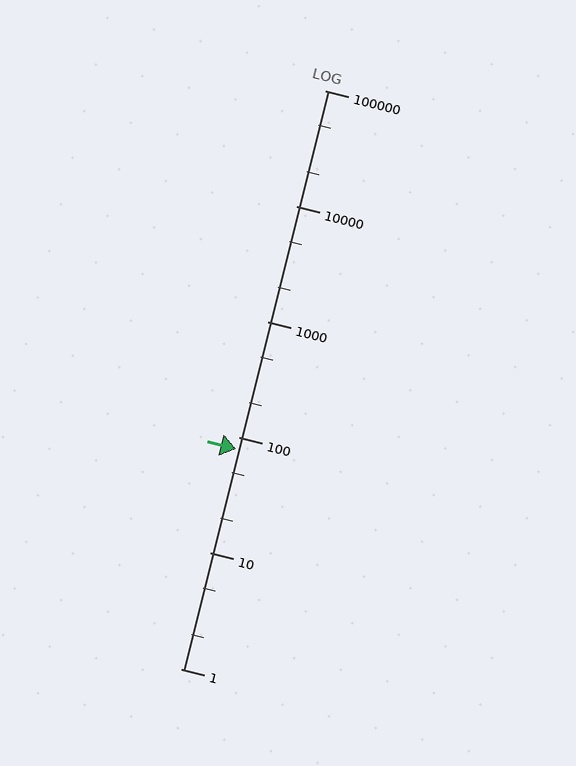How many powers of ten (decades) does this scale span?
The scale spans 5 decades, from 1 to 100000.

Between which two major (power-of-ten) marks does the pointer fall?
The pointer is between 10 and 100.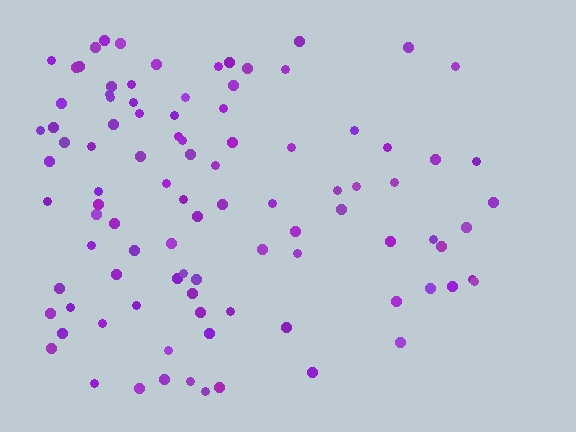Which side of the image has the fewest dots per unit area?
The right.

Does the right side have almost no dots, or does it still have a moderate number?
Still a moderate number, just noticeably fewer than the left.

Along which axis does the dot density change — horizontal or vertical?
Horizontal.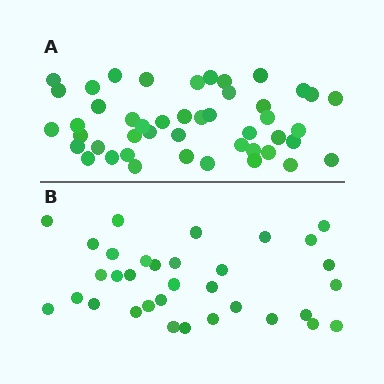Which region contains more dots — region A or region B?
Region A (the top region) has more dots.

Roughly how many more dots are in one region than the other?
Region A has approximately 15 more dots than region B.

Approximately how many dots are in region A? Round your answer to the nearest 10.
About 50 dots. (The exact count is 46, which rounds to 50.)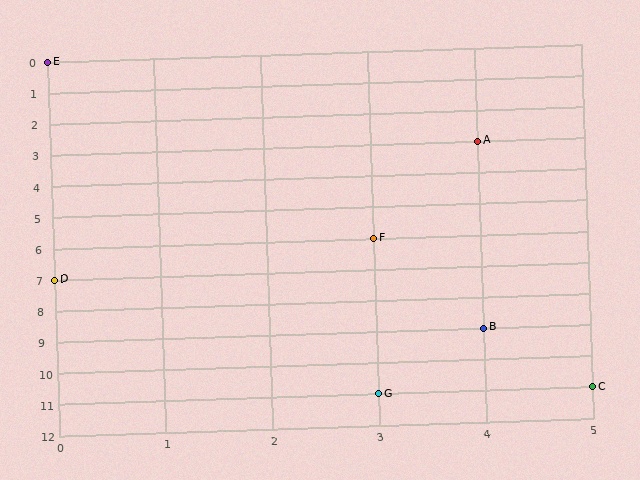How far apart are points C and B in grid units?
Points C and B are 1 column and 2 rows apart (about 2.2 grid units diagonally).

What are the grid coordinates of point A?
Point A is at grid coordinates (4, 3).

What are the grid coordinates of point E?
Point E is at grid coordinates (0, 0).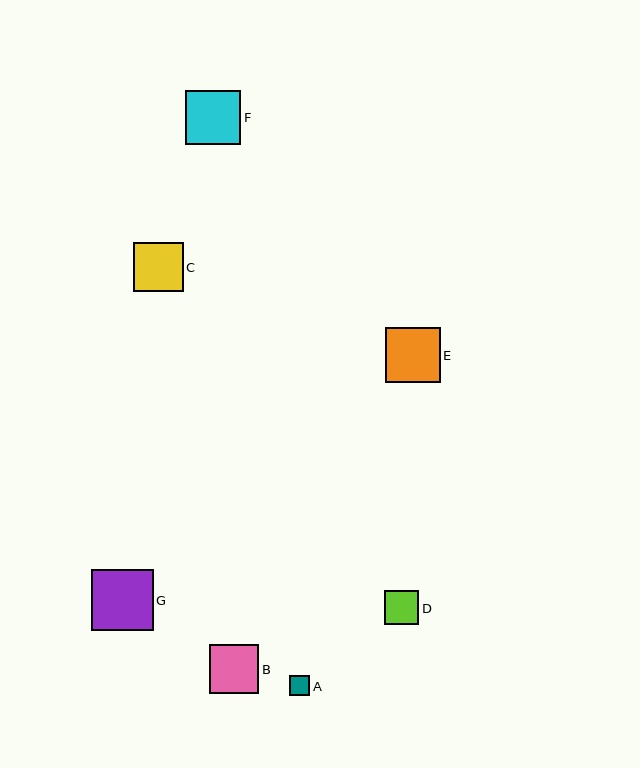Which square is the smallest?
Square A is the smallest with a size of approximately 21 pixels.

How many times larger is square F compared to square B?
Square F is approximately 1.1 times the size of square B.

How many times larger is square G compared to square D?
Square G is approximately 1.8 times the size of square D.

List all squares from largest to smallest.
From largest to smallest: G, F, E, C, B, D, A.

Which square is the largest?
Square G is the largest with a size of approximately 62 pixels.